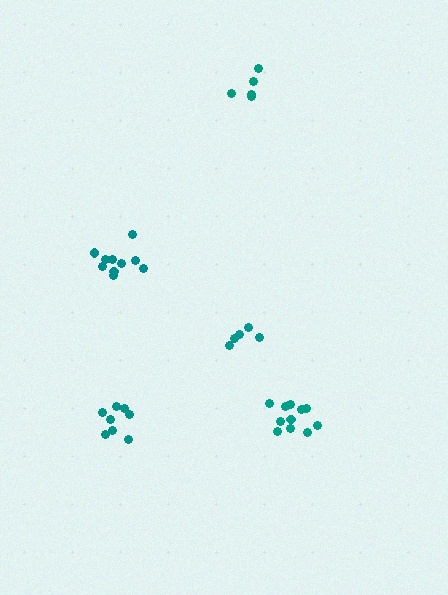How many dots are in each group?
Group 1: 8 dots, Group 2: 5 dots, Group 3: 10 dots, Group 4: 11 dots, Group 5: 5 dots (39 total).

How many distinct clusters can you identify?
There are 5 distinct clusters.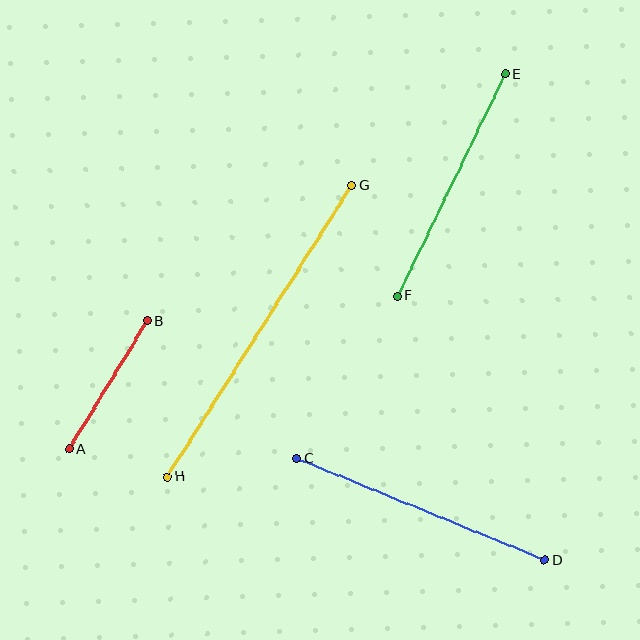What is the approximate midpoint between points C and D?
The midpoint is at approximately (421, 509) pixels.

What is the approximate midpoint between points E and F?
The midpoint is at approximately (451, 185) pixels.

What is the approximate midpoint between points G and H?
The midpoint is at approximately (260, 331) pixels.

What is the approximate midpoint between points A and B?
The midpoint is at approximately (108, 385) pixels.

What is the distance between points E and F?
The distance is approximately 246 pixels.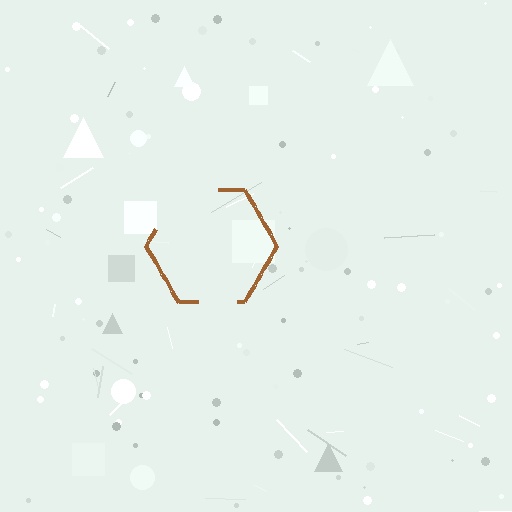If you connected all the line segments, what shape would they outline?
They would outline a hexagon.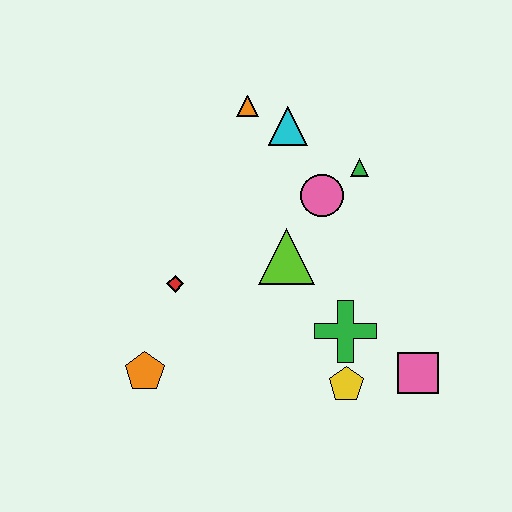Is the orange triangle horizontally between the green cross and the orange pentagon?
Yes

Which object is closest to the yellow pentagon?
The green cross is closest to the yellow pentagon.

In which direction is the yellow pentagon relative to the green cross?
The yellow pentagon is below the green cross.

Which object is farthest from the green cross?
The orange triangle is farthest from the green cross.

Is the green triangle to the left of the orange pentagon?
No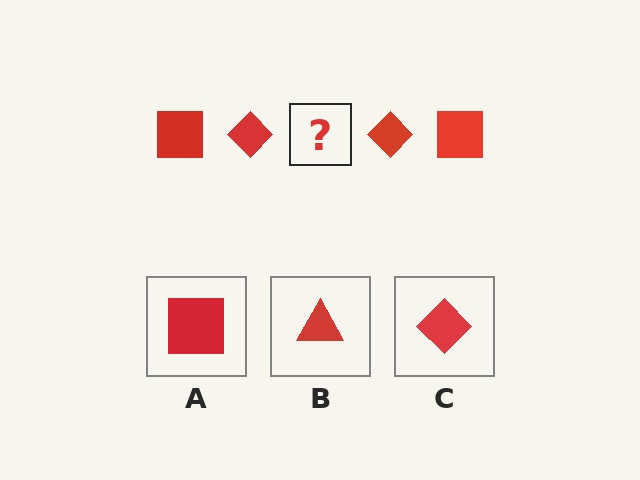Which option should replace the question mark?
Option A.